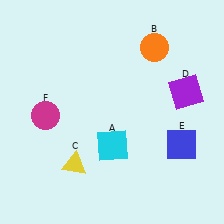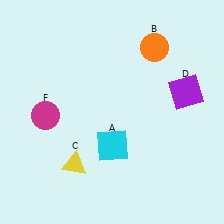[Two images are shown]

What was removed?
The blue square (E) was removed in Image 2.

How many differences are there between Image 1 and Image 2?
There is 1 difference between the two images.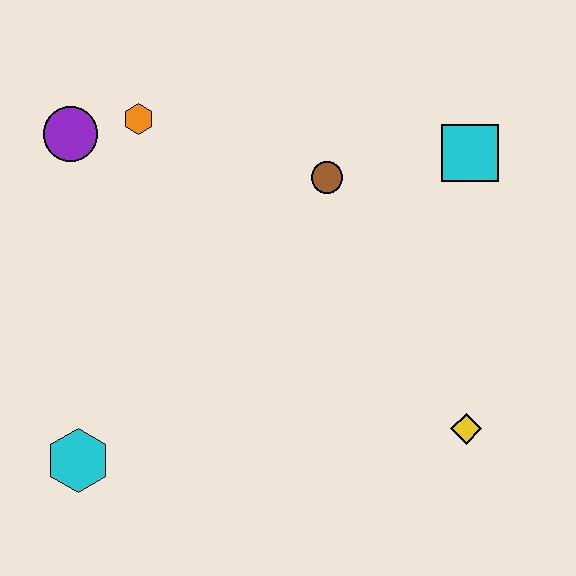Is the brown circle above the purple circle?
No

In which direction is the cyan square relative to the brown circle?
The cyan square is to the right of the brown circle.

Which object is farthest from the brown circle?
The cyan hexagon is farthest from the brown circle.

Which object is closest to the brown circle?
The cyan square is closest to the brown circle.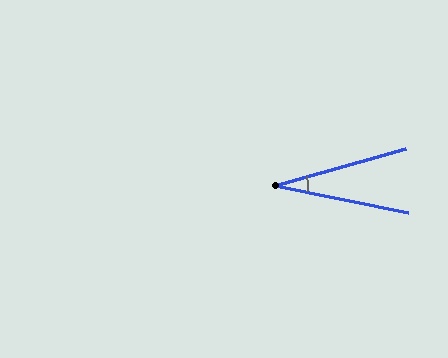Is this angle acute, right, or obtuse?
It is acute.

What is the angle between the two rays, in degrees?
Approximately 27 degrees.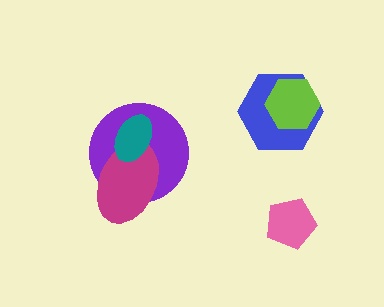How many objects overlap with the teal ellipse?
2 objects overlap with the teal ellipse.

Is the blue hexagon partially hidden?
Yes, it is partially covered by another shape.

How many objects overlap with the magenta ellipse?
2 objects overlap with the magenta ellipse.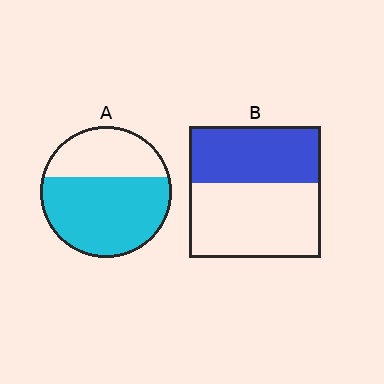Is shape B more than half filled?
No.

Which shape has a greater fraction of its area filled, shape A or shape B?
Shape A.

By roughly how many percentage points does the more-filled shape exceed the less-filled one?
By roughly 20 percentage points (A over B).